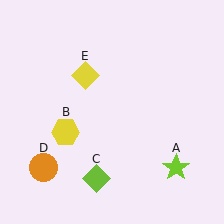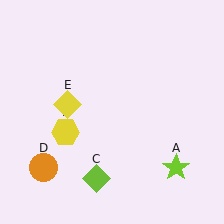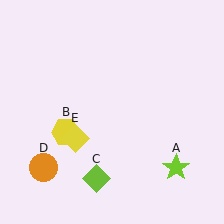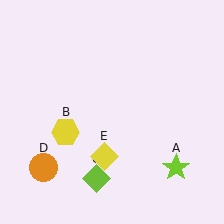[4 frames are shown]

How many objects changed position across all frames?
1 object changed position: yellow diamond (object E).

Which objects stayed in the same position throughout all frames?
Lime star (object A) and yellow hexagon (object B) and lime diamond (object C) and orange circle (object D) remained stationary.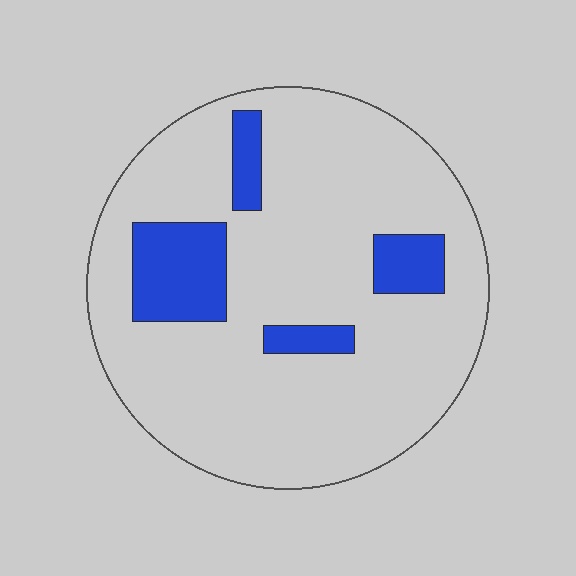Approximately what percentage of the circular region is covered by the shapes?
Approximately 15%.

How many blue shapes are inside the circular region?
4.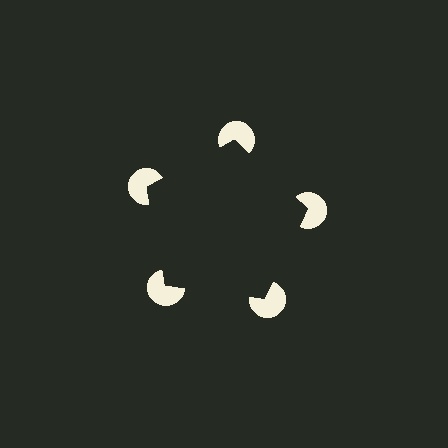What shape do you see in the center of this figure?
An illusory pentagon — its edges are inferred from the aligned wedge cuts in the pac-man discs, not physically drawn.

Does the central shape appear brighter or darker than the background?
It typically appears slightly darker than the background, even though no actual brightness change is drawn.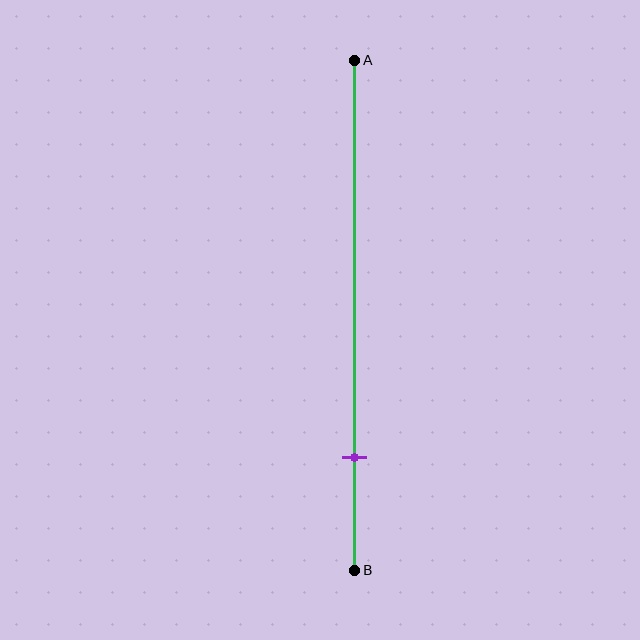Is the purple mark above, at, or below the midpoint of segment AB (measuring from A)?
The purple mark is below the midpoint of segment AB.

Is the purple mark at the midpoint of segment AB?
No, the mark is at about 80% from A, not at the 50% midpoint.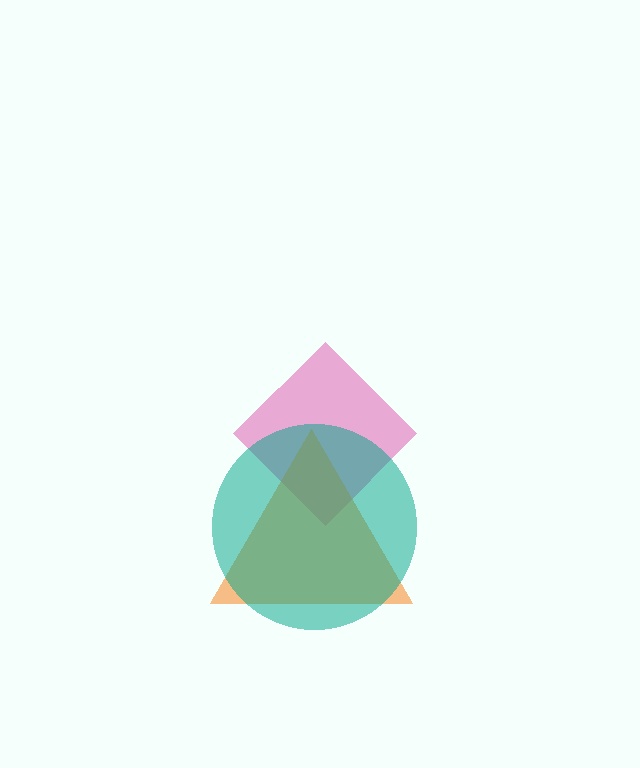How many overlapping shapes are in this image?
There are 3 overlapping shapes in the image.